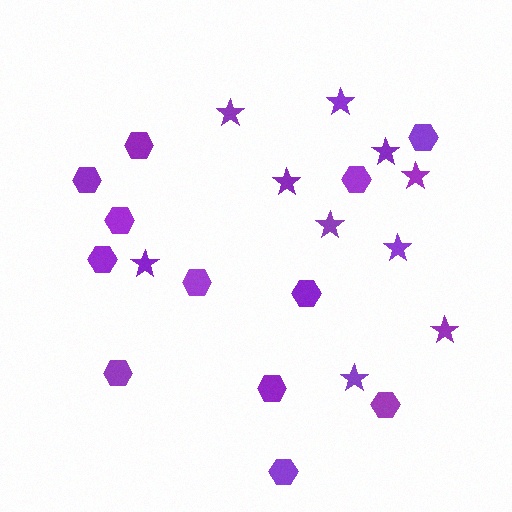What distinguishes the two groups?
There are 2 groups: one group of hexagons (12) and one group of stars (10).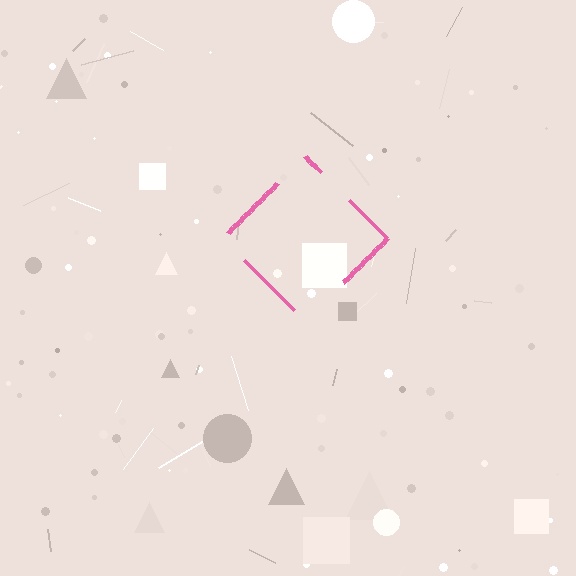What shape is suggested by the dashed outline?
The dashed outline suggests a diamond.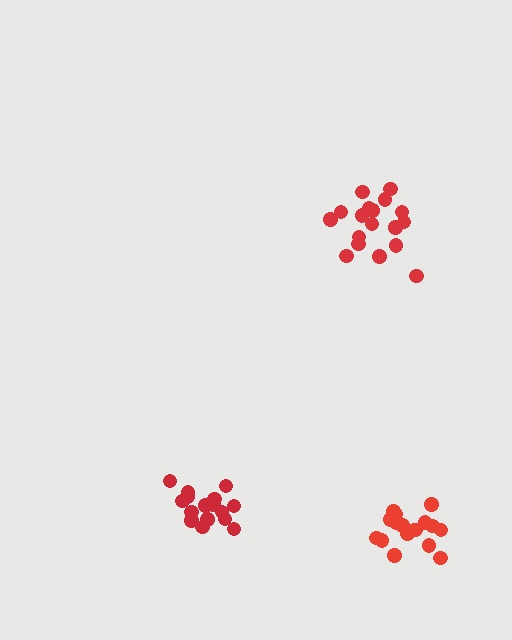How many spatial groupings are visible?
There are 3 spatial groupings.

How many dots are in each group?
Group 1: 19 dots, Group 2: 18 dots, Group 3: 16 dots (53 total).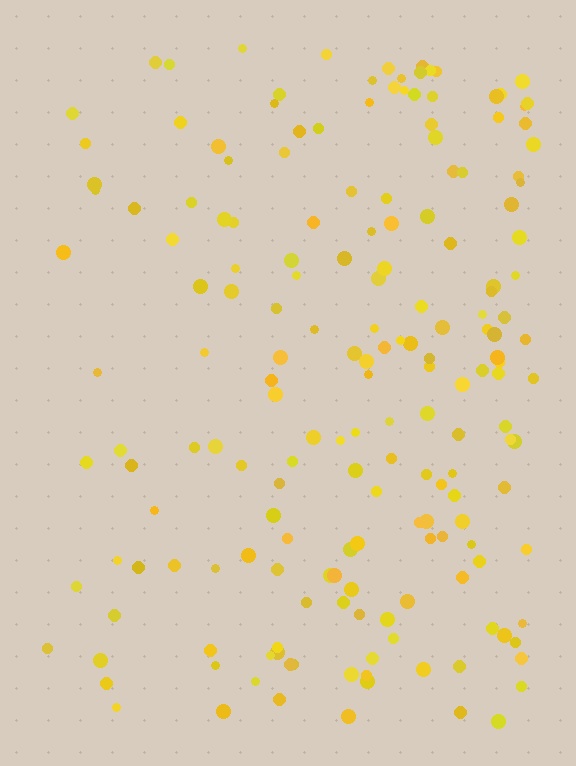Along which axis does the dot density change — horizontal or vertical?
Horizontal.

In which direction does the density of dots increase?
From left to right, with the right side densest.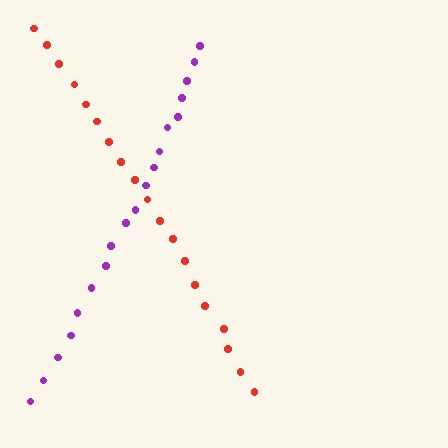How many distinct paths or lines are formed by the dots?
There are 2 distinct paths.